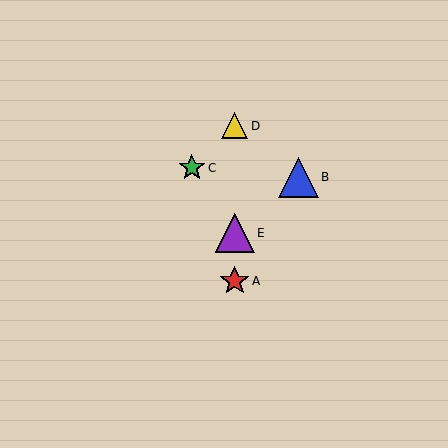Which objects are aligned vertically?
Objects A, D, E are aligned vertically.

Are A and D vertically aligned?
Yes, both are at x≈235.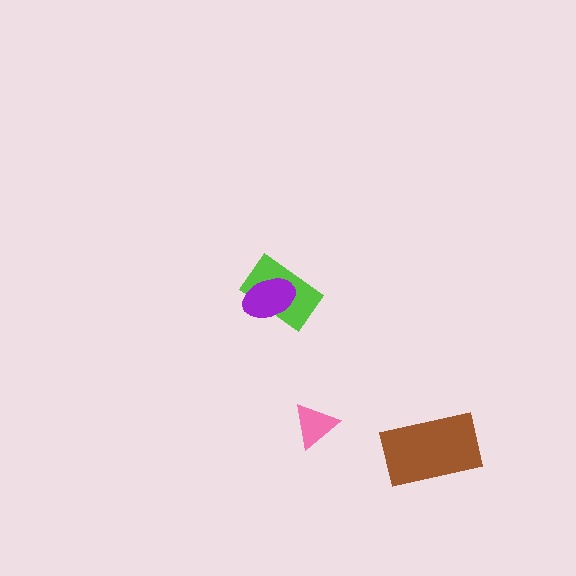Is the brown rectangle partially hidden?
No, no other shape covers it.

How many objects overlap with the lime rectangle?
1 object overlaps with the lime rectangle.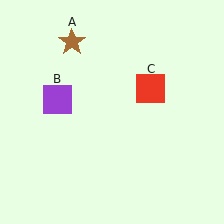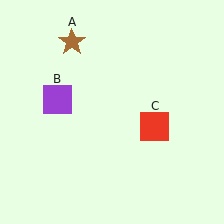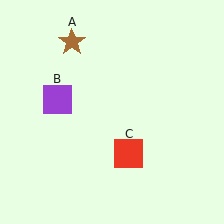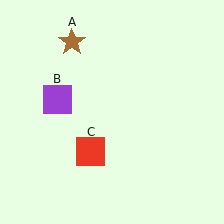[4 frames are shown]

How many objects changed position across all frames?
1 object changed position: red square (object C).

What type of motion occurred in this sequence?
The red square (object C) rotated clockwise around the center of the scene.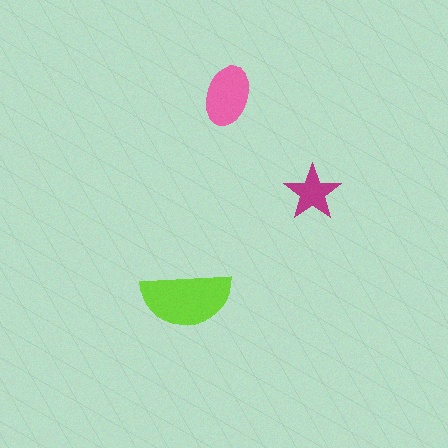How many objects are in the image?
There are 3 objects in the image.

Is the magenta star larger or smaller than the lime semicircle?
Smaller.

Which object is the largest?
The lime semicircle.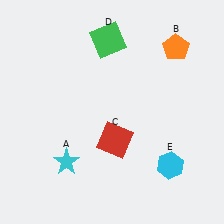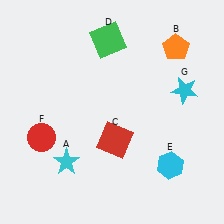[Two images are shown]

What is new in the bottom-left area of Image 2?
A red circle (F) was added in the bottom-left area of Image 2.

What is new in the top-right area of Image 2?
A cyan star (G) was added in the top-right area of Image 2.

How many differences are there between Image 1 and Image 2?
There are 2 differences between the two images.